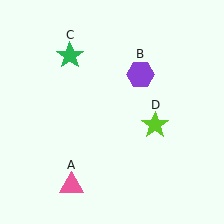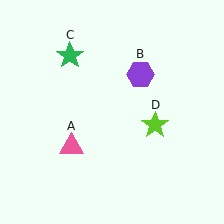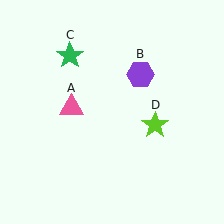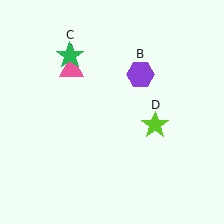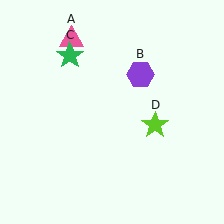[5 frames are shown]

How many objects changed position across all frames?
1 object changed position: pink triangle (object A).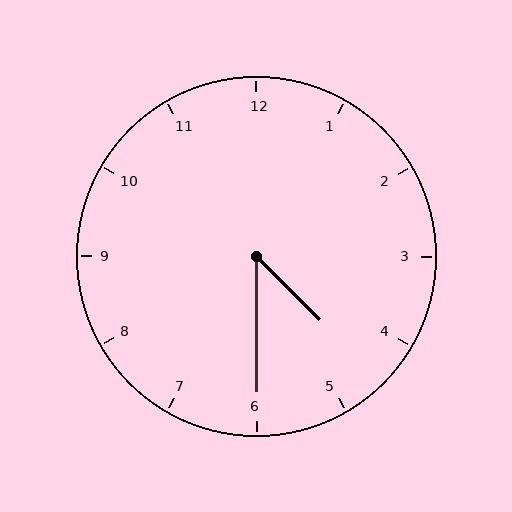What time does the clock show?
4:30.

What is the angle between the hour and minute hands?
Approximately 45 degrees.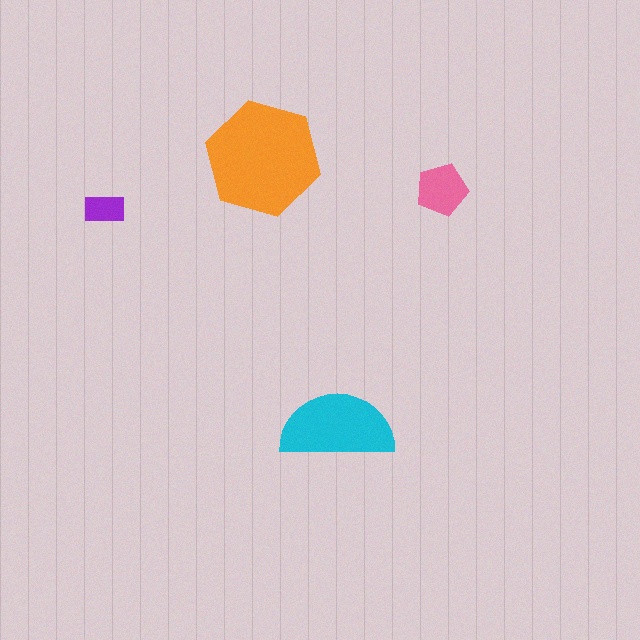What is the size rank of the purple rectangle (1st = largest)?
4th.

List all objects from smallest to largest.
The purple rectangle, the pink pentagon, the cyan semicircle, the orange hexagon.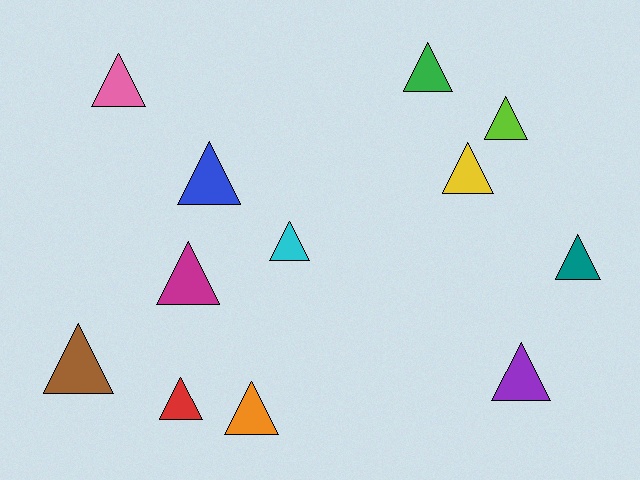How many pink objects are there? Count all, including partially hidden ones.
There is 1 pink object.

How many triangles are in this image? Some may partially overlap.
There are 12 triangles.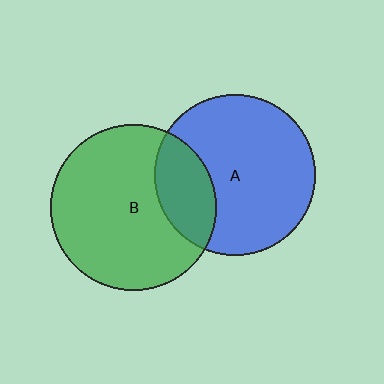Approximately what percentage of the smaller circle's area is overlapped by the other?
Approximately 25%.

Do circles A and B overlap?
Yes.